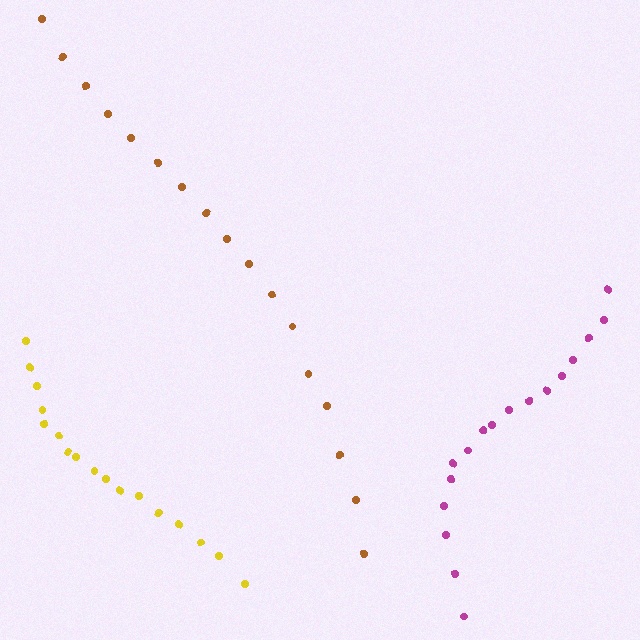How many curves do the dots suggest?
There are 3 distinct paths.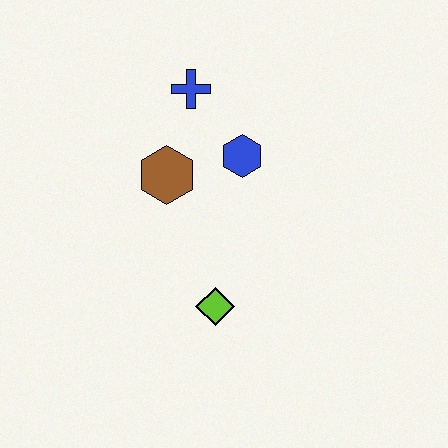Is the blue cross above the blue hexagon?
Yes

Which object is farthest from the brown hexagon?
The lime diamond is farthest from the brown hexagon.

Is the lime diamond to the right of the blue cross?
Yes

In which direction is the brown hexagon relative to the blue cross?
The brown hexagon is below the blue cross.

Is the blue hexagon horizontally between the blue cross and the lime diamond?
No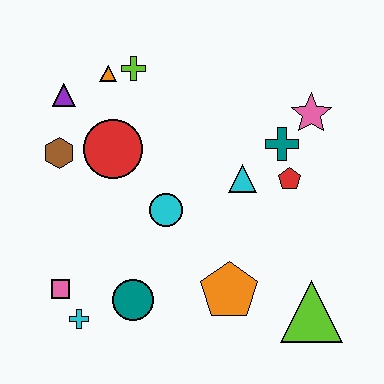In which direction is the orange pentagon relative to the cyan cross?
The orange pentagon is to the right of the cyan cross.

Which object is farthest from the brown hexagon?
The lime triangle is farthest from the brown hexagon.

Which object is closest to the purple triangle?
The orange triangle is closest to the purple triangle.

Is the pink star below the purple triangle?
Yes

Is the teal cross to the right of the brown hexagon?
Yes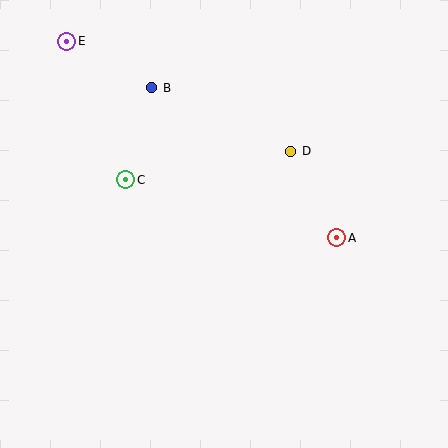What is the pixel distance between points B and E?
The distance between B and E is 97 pixels.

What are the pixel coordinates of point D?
Point D is at (291, 151).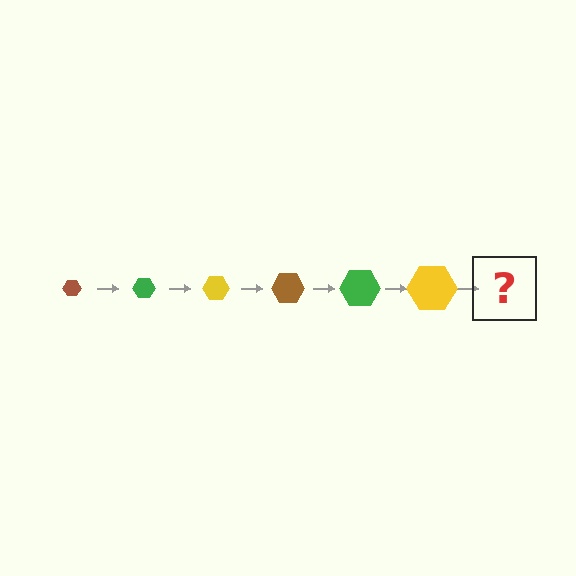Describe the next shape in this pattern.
It should be a brown hexagon, larger than the previous one.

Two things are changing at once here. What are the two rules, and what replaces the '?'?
The two rules are that the hexagon grows larger each step and the color cycles through brown, green, and yellow. The '?' should be a brown hexagon, larger than the previous one.